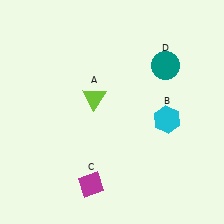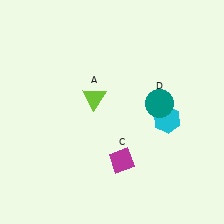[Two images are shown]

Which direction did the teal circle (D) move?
The teal circle (D) moved down.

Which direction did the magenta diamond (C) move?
The magenta diamond (C) moved right.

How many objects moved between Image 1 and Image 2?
2 objects moved between the two images.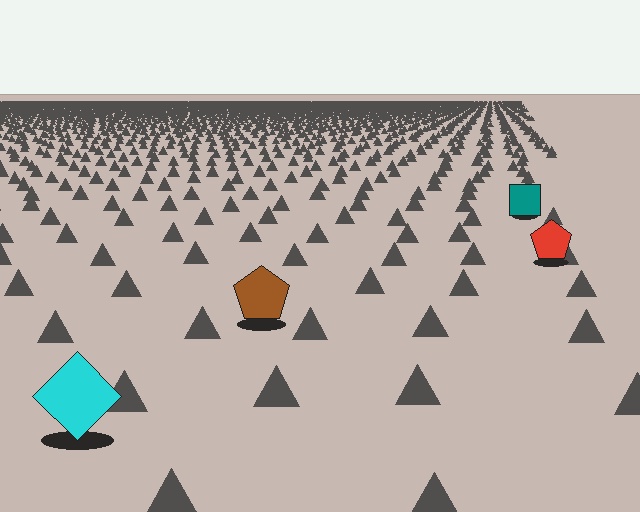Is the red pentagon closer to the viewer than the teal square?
Yes. The red pentagon is closer — you can tell from the texture gradient: the ground texture is coarser near it.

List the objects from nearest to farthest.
From nearest to farthest: the cyan diamond, the brown pentagon, the red pentagon, the teal square.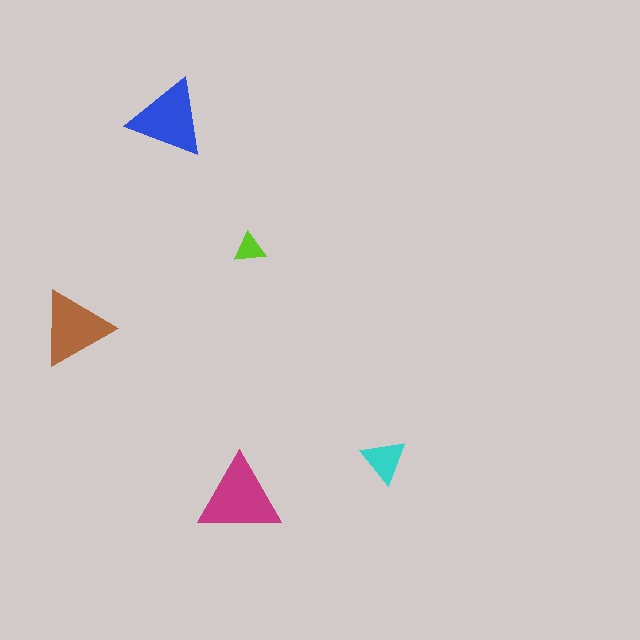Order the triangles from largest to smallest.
the magenta one, the blue one, the brown one, the cyan one, the lime one.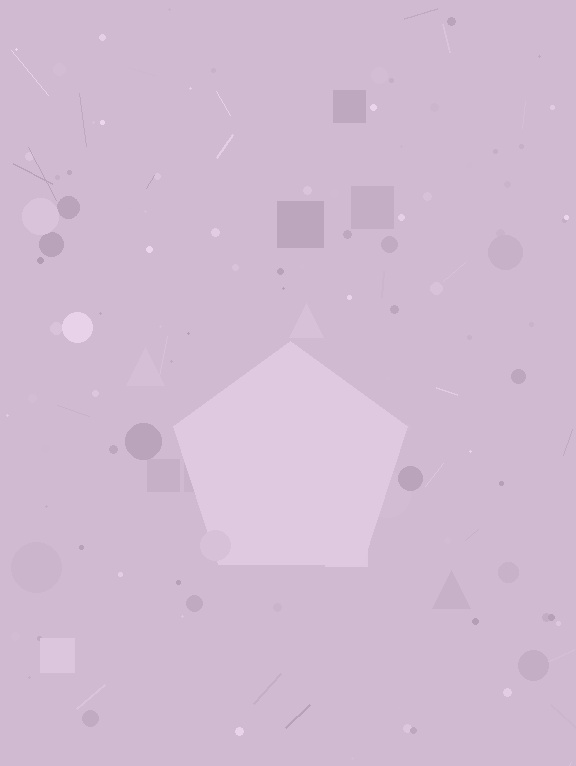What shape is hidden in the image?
A pentagon is hidden in the image.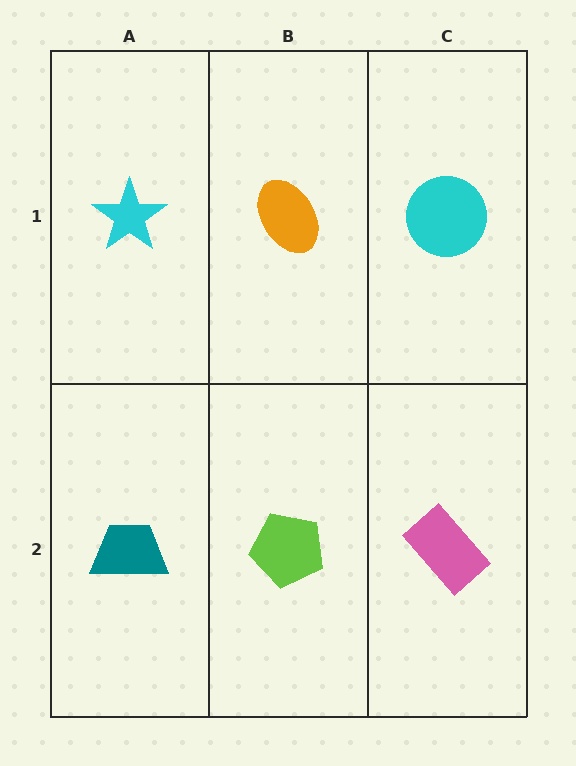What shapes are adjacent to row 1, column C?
A pink rectangle (row 2, column C), an orange ellipse (row 1, column B).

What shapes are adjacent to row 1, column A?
A teal trapezoid (row 2, column A), an orange ellipse (row 1, column B).